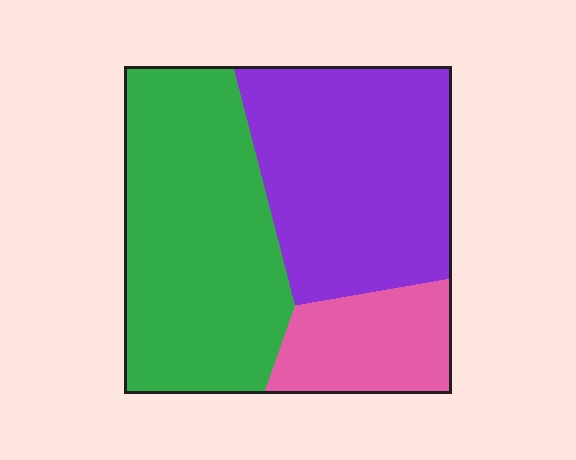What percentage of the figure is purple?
Purple takes up between a third and a half of the figure.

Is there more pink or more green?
Green.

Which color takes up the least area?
Pink, at roughly 15%.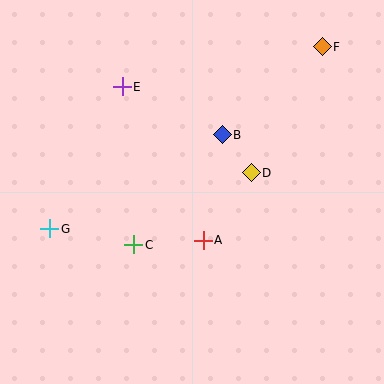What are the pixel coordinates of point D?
Point D is at (251, 173).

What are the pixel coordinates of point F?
Point F is at (322, 47).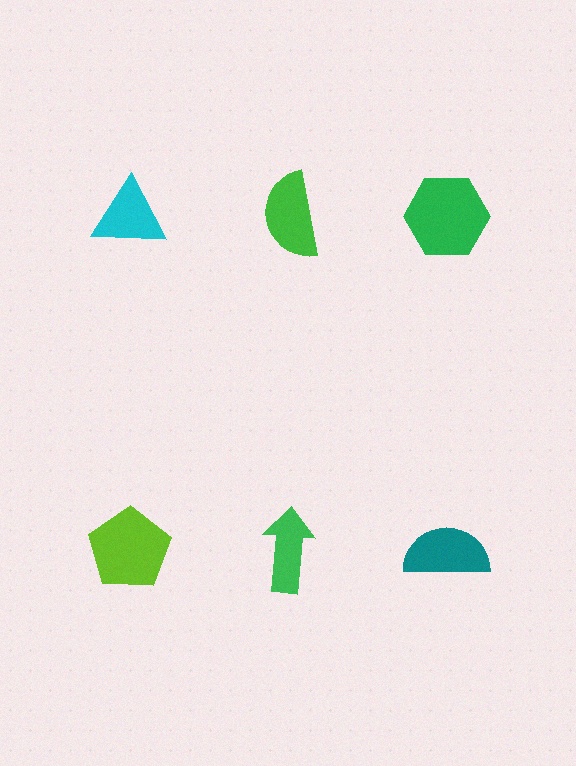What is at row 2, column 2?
A green arrow.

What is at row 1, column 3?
A green hexagon.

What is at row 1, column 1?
A cyan triangle.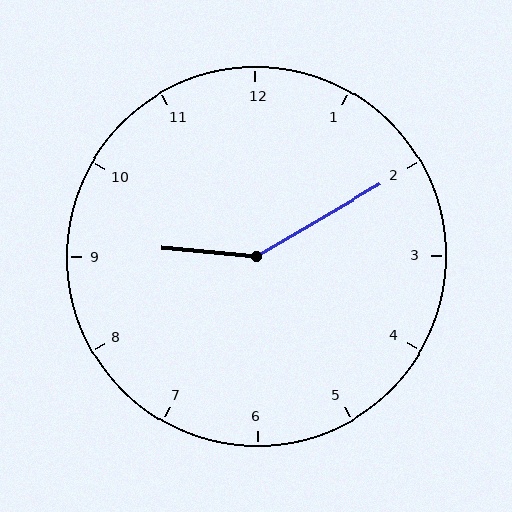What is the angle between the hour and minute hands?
Approximately 145 degrees.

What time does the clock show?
9:10.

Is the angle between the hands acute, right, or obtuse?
It is obtuse.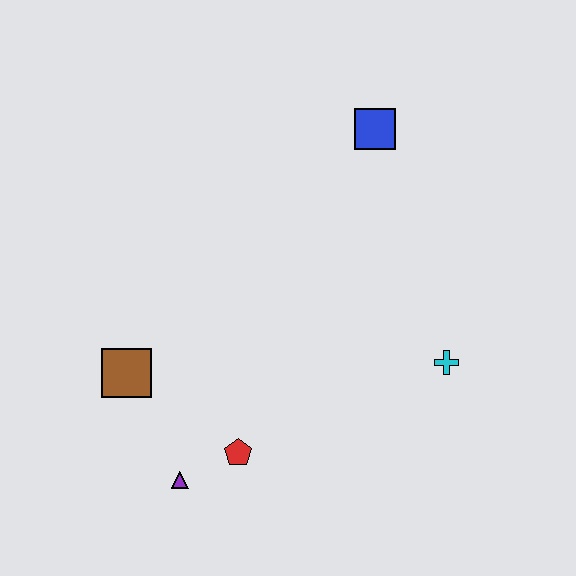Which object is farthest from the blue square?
The purple triangle is farthest from the blue square.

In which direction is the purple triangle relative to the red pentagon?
The purple triangle is to the left of the red pentagon.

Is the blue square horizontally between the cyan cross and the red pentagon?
Yes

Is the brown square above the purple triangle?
Yes